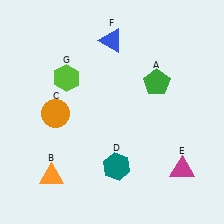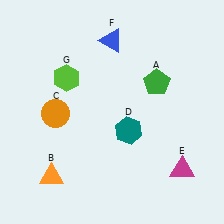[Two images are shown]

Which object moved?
The teal hexagon (D) moved up.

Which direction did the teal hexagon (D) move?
The teal hexagon (D) moved up.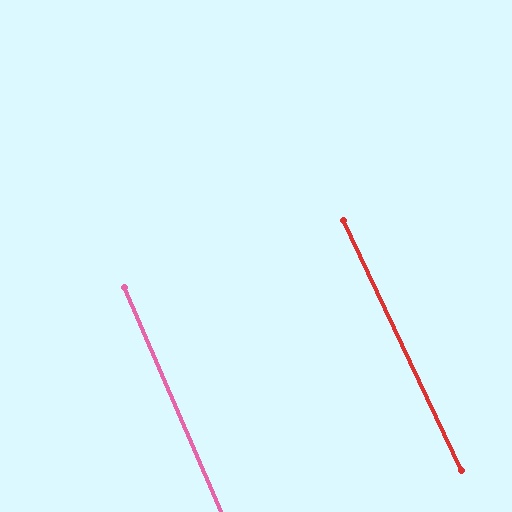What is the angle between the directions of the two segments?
Approximately 2 degrees.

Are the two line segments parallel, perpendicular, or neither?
Parallel — their directions differ by only 2.0°.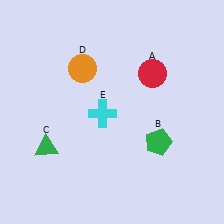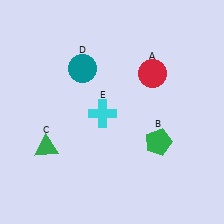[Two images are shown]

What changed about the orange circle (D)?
In Image 1, D is orange. In Image 2, it changed to teal.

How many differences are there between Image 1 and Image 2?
There is 1 difference between the two images.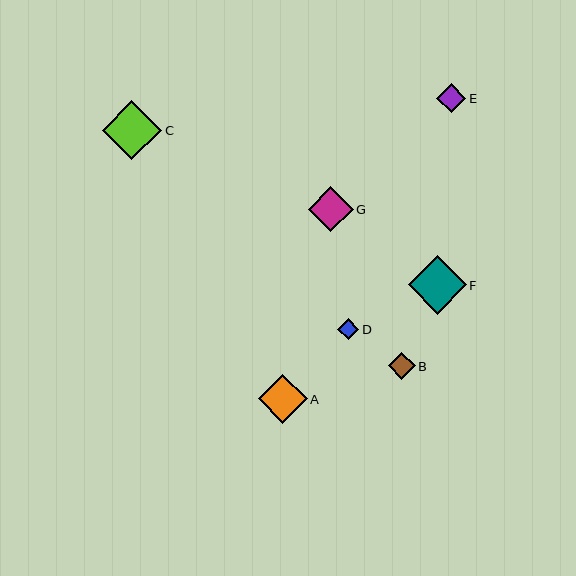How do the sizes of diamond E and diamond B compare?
Diamond E and diamond B are approximately the same size.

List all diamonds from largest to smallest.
From largest to smallest: C, F, A, G, E, B, D.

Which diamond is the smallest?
Diamond D is the smallest with a size of approximately 21 pixels.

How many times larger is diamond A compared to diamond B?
Diamond A is approximately 1.8 times the size of diamond B.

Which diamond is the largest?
Diamond C is the largest with a size of approximately 59 pixels.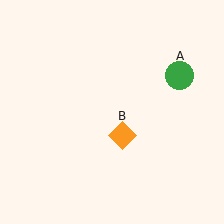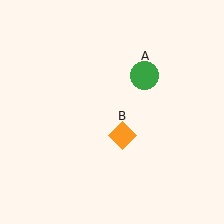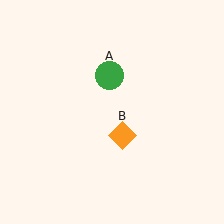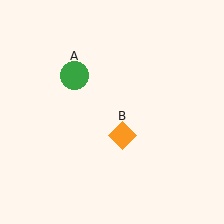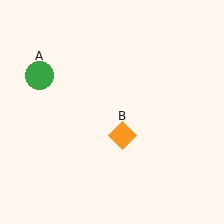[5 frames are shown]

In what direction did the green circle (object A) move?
The green circle (object A) moved left.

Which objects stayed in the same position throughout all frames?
Orange diamond (object B) remained stationary.